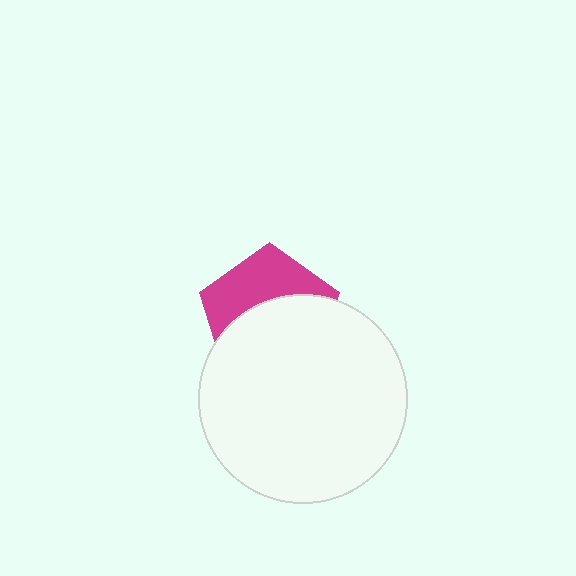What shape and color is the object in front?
The object in front is a white circle.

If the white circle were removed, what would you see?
You would see the complete magenta pentagon.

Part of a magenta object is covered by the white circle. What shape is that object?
It is a pentagon.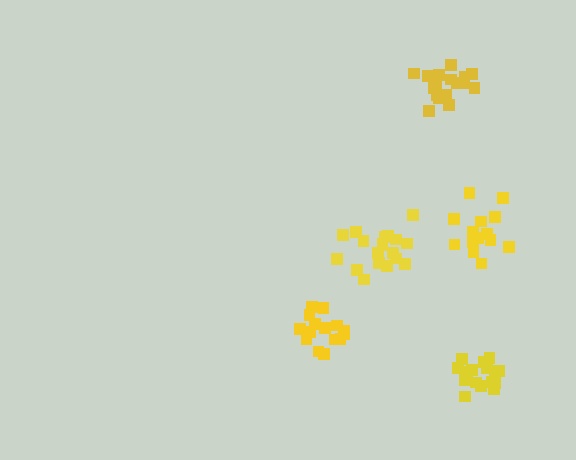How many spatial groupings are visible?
There are 5 spatial groupings.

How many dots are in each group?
Group 1: 19 dots, Group 2: 15 dots, Group 3: 17 dots, Group 4: 16 dots, Group 5: 14 dots (81 total).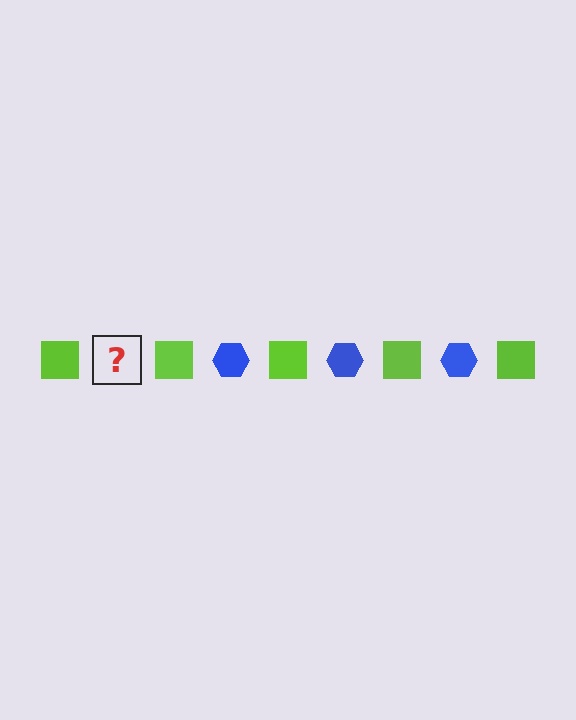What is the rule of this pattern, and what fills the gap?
The rule is that the pattern alternates between lime square and blue hexagon. The gap should be filled with a blue hexagon.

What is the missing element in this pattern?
The missing element is a blue hexagon.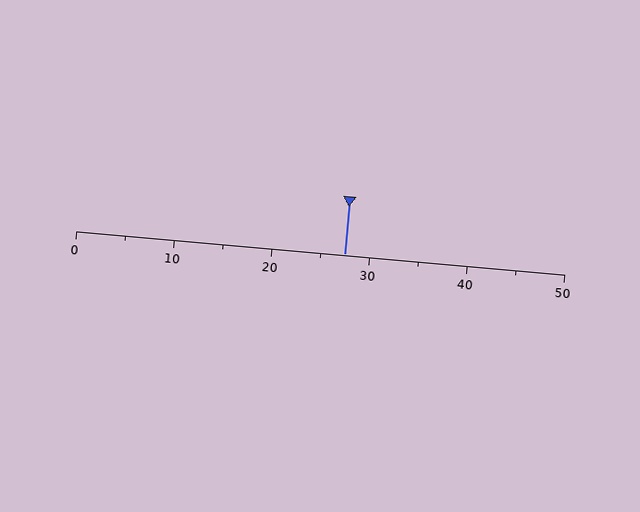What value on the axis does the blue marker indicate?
The marker indicates approximately 27.5.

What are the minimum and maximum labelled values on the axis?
The axis runs from 0 to 50.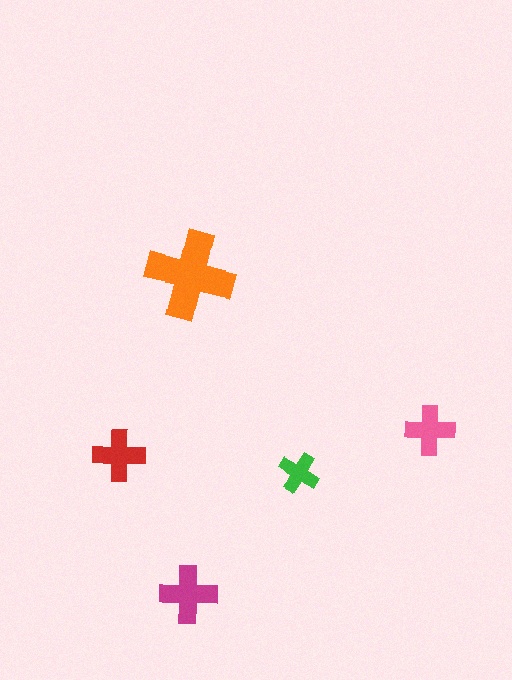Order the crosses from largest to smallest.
the orange one, the magenta one, the red one, the pink one, the green one.